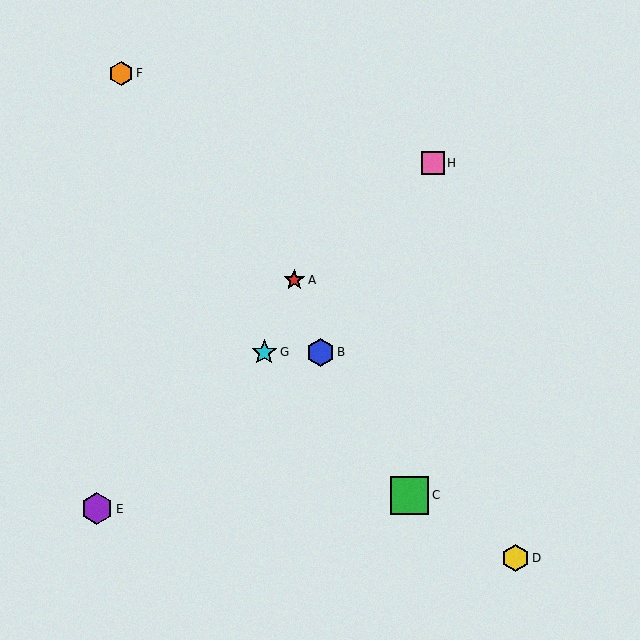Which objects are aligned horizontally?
Objects B, G are aligned horizontally.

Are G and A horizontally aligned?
No, G is at y≈352 and A is at y≈280.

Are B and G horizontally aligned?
Yes, both are at y≈352.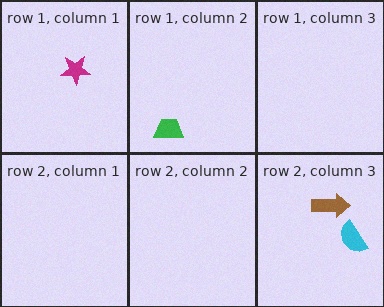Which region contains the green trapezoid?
The row 1, column 2 region.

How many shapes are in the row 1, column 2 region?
1.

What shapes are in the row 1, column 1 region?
The magenta star.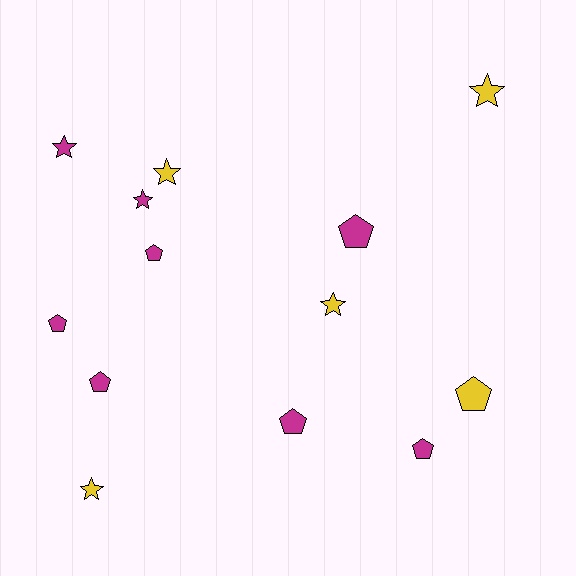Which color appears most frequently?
Magenta, with 8 objects.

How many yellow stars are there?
There are 4 yellow stars.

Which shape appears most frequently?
Pentagon, with 7 objects.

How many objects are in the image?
There are 13 objects.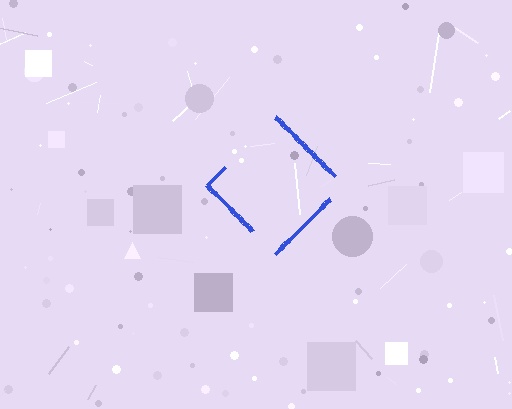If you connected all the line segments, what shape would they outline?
They would outline a diamond.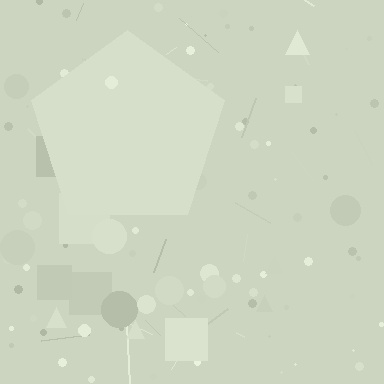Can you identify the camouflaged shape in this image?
The camouflaged shape is a pentagon.